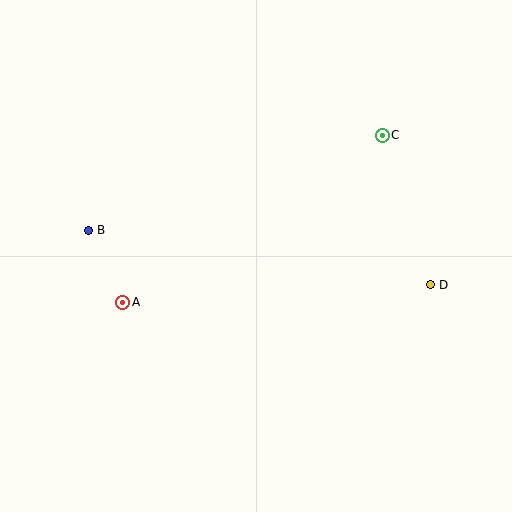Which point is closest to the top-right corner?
Point C is closest to the top-right corner.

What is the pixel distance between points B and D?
The distance between B and D is 346 pixels.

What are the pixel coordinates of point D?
Point D is at (430, 285).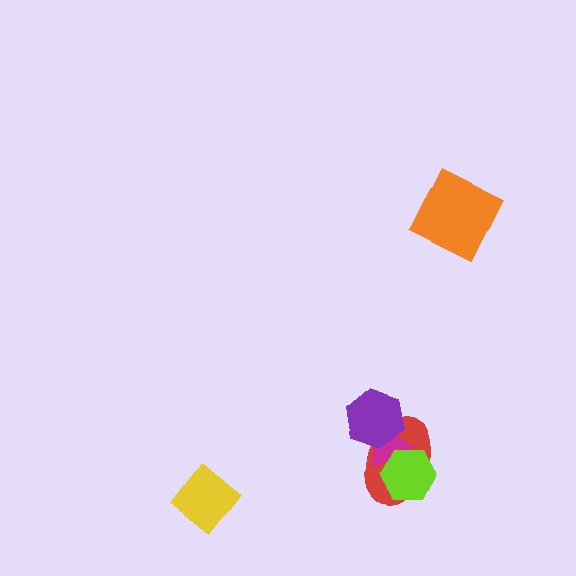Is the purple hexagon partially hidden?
No, no other shape covers it.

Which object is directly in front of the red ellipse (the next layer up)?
The magenta triangle is directly in front of the red ellipse.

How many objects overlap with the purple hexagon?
2 objects overlap with the purple hexagon.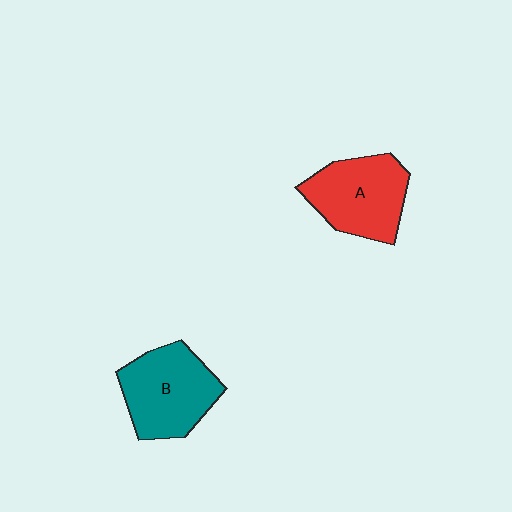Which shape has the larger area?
Shape B (teal).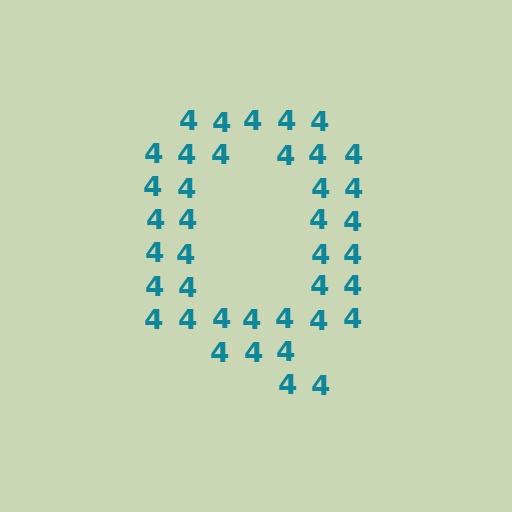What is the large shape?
The large shape is the letter Q.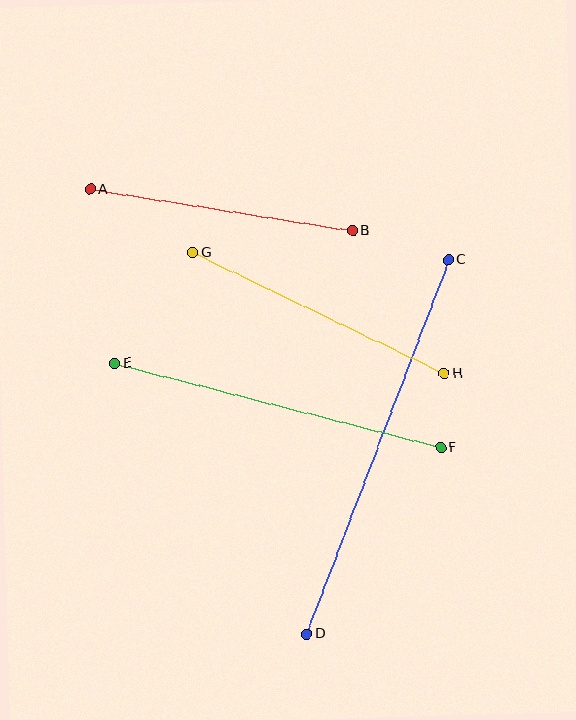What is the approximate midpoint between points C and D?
The midpoint is at approximately (378, 447) pixels.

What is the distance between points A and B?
The distance is approximately 265 pixels.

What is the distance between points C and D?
The distance is approximately 400 pixels.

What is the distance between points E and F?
The distance is approximately 337 pixels.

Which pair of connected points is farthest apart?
Points C and D are farthest apart.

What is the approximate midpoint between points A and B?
The midpoint is at approximately (221, 210) pixels.